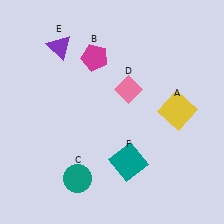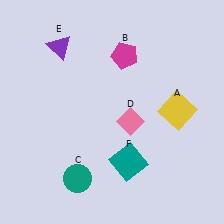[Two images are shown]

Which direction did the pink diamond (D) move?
The pink diamond (D) moved down.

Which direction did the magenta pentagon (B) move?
The magenta pentagon (B) moved right.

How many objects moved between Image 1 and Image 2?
2 objects moved between the two images.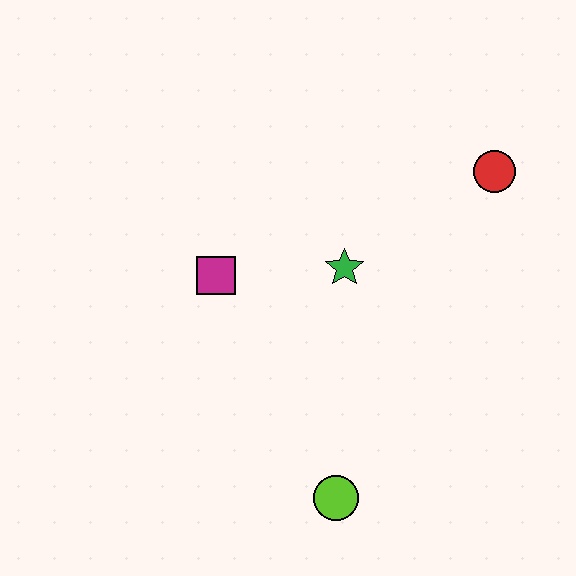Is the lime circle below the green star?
Yes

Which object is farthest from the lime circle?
The red circle is farthest from the lime circle.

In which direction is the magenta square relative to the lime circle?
The magenta square is above the lime circle.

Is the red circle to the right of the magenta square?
Yes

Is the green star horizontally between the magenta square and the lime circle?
No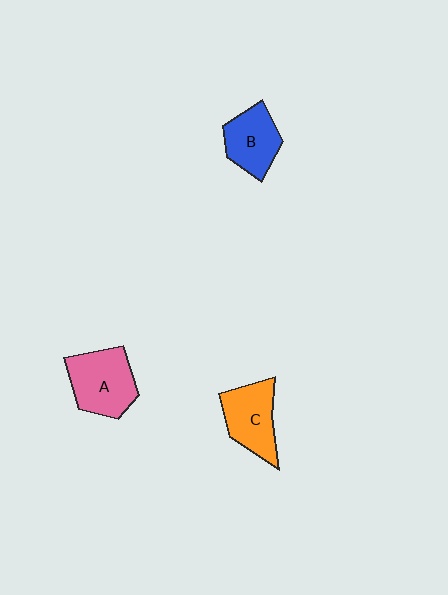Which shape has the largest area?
Shape A (pink).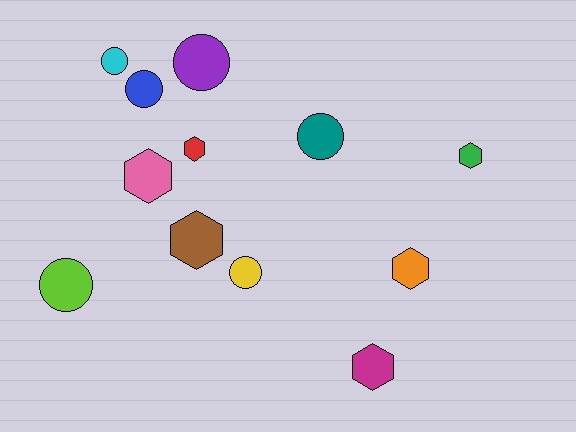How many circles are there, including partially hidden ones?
There are 6 circles.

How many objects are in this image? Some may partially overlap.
There are 12 objects.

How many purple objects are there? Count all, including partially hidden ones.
There is 1 purple object.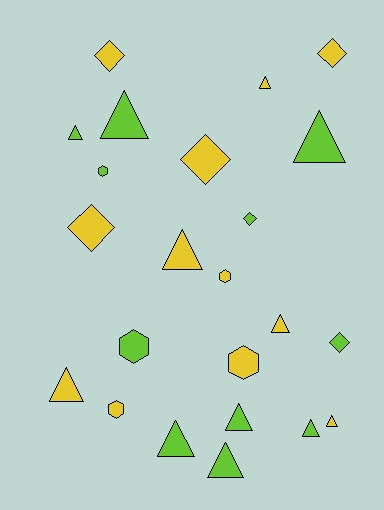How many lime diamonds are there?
There are 2 lime diamonds.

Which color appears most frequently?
Yellow, with 12 objects.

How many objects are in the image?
There are 23 objects.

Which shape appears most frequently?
Triangle, with 12 objects.